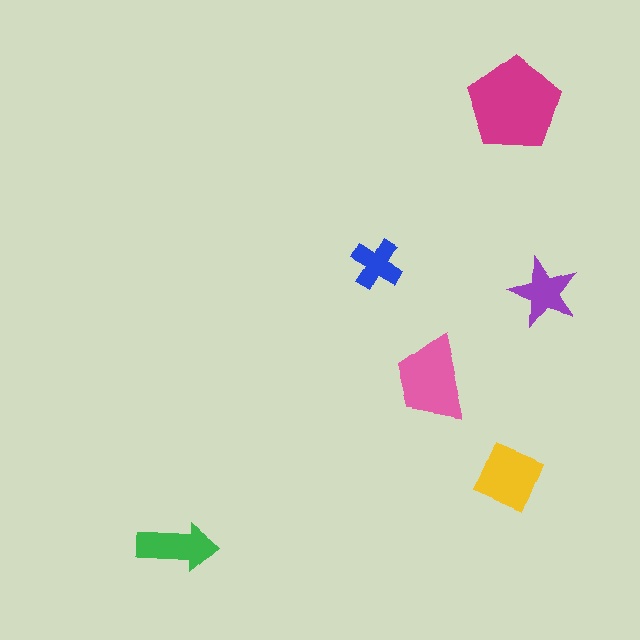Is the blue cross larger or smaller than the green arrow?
Smaller.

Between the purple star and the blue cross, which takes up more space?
The purple star.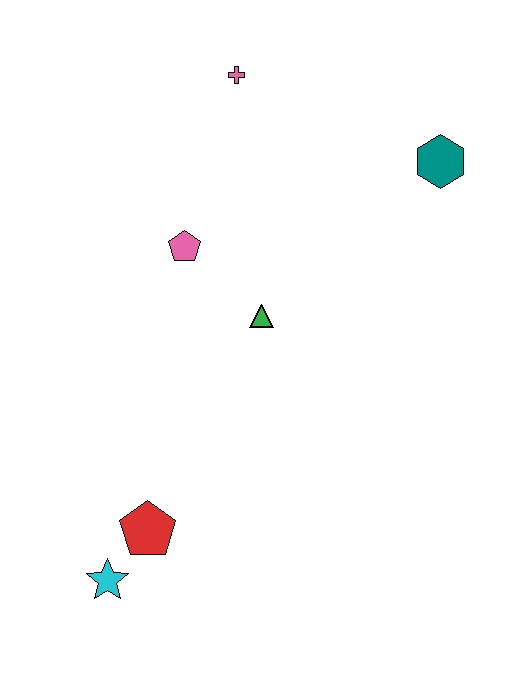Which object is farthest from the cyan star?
The teal hexagon is farthest from the cyan star.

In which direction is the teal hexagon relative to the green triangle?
The teal hexagon is to the right of the green triangle.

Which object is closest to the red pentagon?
The cyan star is closest to the red pentagon.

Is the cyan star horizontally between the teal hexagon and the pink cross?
No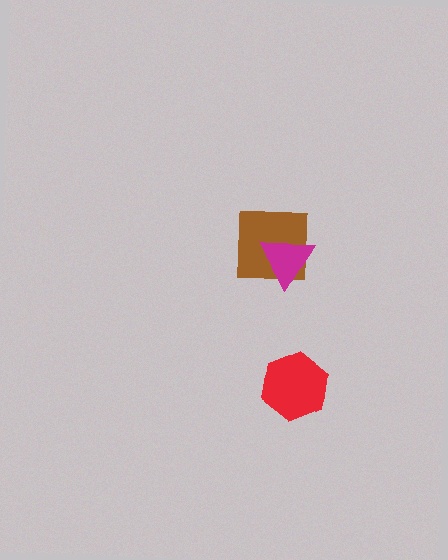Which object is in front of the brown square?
The magenta triangle is in front of the brown square.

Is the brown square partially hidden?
Yes, it is partially covered by another shape.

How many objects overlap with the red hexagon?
0 objects overlap with the red hexagon.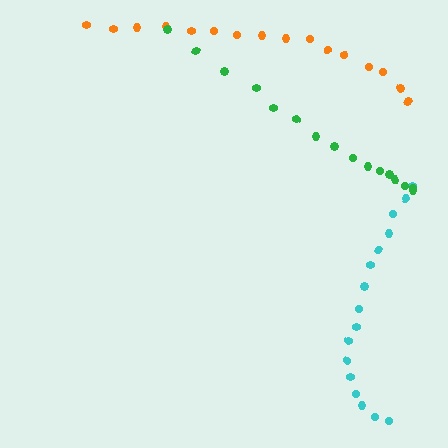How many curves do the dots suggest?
There are 3 distinct paths.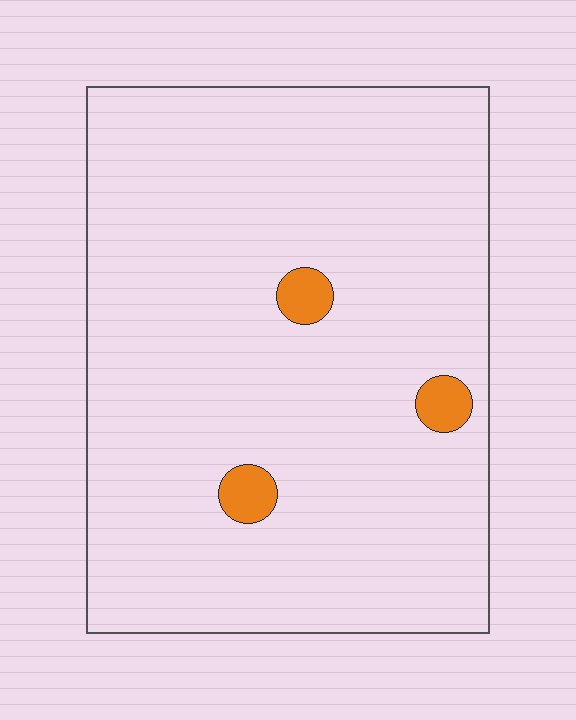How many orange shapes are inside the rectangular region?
3.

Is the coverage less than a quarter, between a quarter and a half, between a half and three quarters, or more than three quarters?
Less than a quarter.